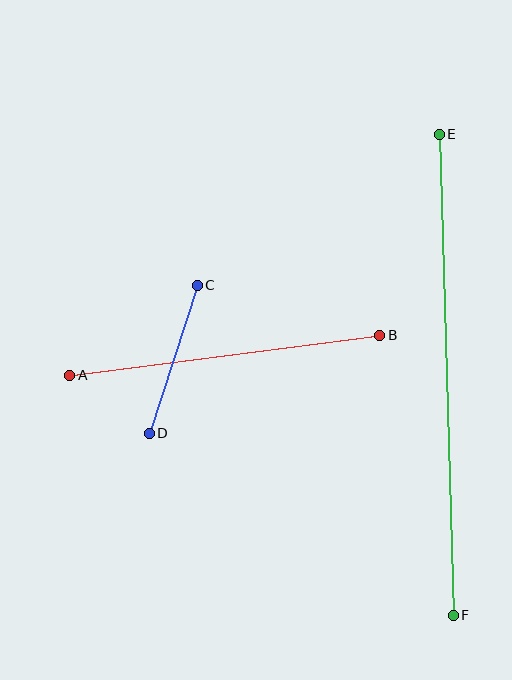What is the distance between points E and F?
The distance is approximately 481 pixels.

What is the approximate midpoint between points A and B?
The midpoint is at approximately (225, 355) pixels.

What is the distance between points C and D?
The distance is approximately 155 pixels.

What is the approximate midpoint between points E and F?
The midpoint is at approximately (446, 375) pixels.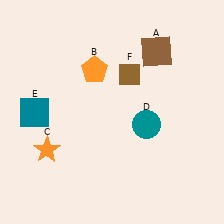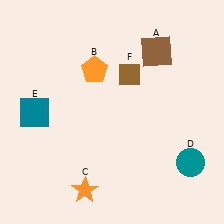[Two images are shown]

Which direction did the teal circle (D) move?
The teal circle (D) moved right.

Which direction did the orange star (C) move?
The orange star (C) moved down.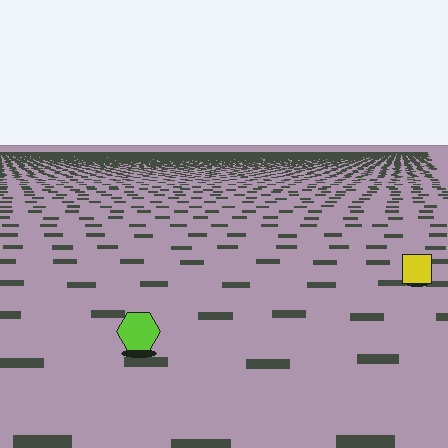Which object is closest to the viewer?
The lime hexagon is closest. The texture marks near it are larger and more spread out.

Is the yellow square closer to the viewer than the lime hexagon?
No. The lime hexagon is closer — you can tell from the texture gradient: the ground texture is coarser near it.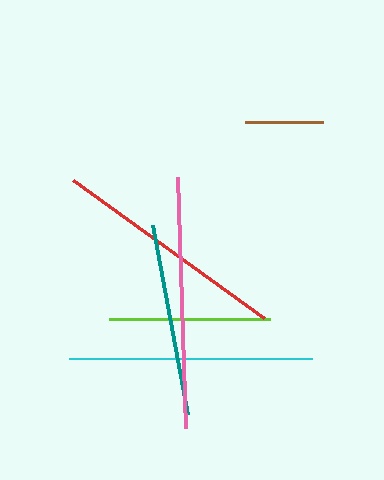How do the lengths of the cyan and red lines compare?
The cyan and red lines are approximately the same length.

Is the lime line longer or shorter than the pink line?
The pink line is longer than the lime line.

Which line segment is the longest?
The pink line is the longest at approximately 250 pixels.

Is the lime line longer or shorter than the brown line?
The lime line is longer than the brown line.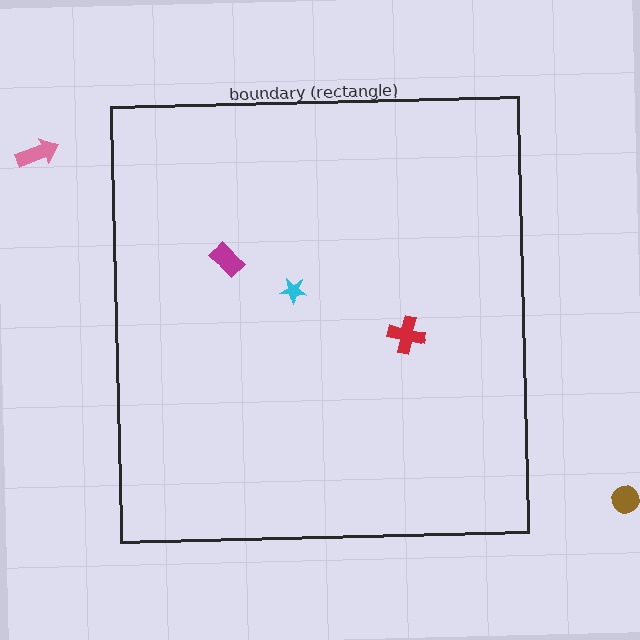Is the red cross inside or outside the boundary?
Inside.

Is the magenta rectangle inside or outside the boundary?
Inside.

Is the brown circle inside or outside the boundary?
Outside.